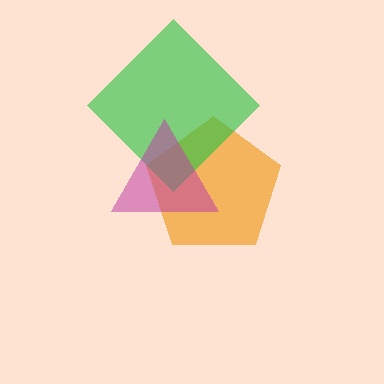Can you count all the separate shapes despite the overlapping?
Yes, there are 3 separate shapes.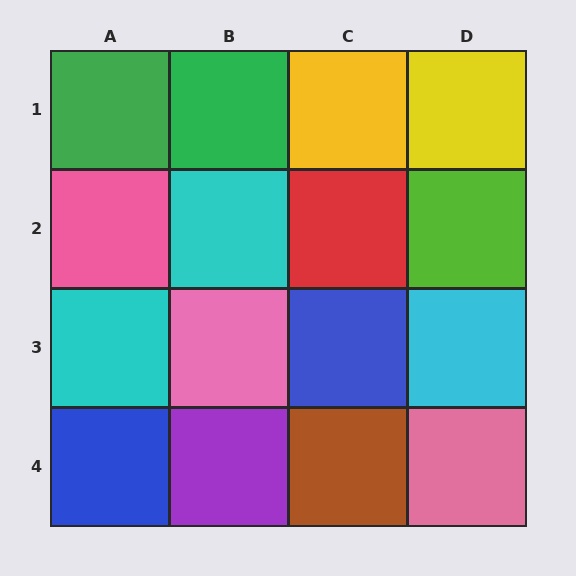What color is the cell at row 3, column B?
Pink.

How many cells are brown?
1 cell is brown.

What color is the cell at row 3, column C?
Blue.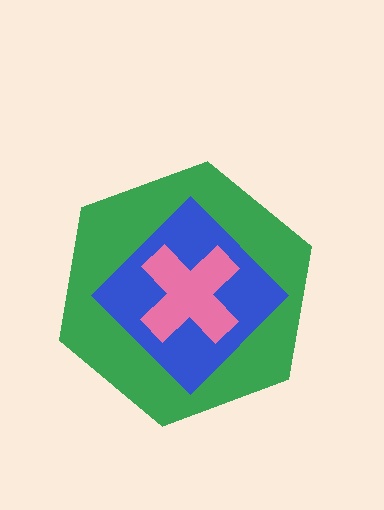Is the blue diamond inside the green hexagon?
Yes.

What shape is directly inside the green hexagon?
The blue diamond.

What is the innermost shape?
The pink cross.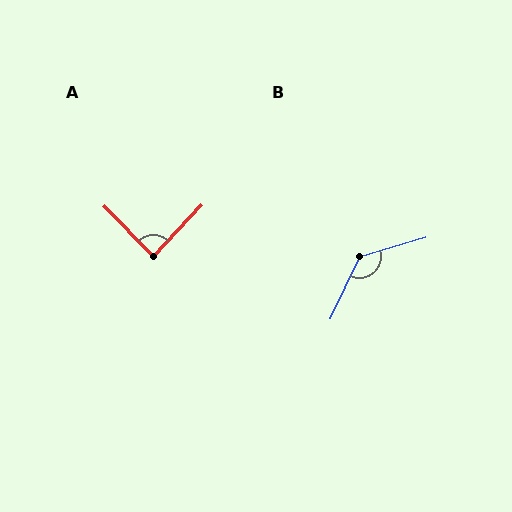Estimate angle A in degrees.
Approximately 87 degrees.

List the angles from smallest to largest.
A (87°), B (131°).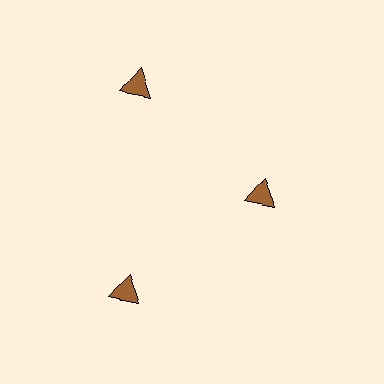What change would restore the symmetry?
The symmetry would be restored by moving it outward, back onto the ring so that all 3 triangles sit at equal angles and equal distance from the center.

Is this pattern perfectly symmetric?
No. The 3 brown triangles are arranged in a ring, but one element near the 3 o'clock position is pulled inward toward the center, breaking the 3-fold rotational symmetry.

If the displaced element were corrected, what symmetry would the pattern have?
It would have 3-fold rotational symmetry — the pattern would map onto itself every 120 degrees.